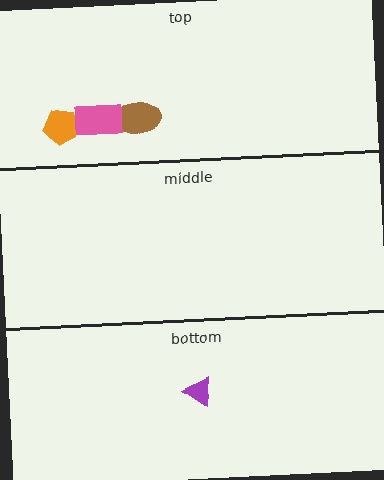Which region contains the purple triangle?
The bottom region.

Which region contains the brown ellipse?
The top region.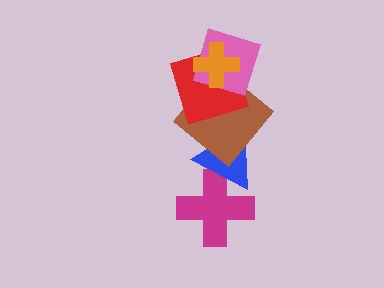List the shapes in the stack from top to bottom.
From top to bottom: the orange cross, the pink square, the red square, the brown diamond, the blue triangle, the magenta cross.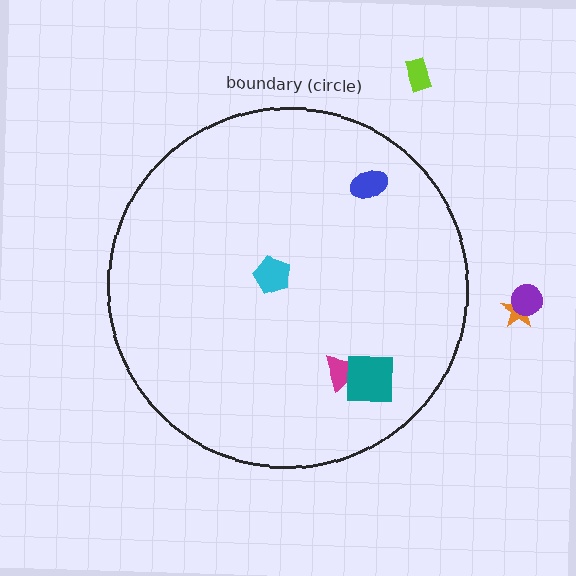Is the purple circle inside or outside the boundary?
Outside.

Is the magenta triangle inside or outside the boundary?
Inside.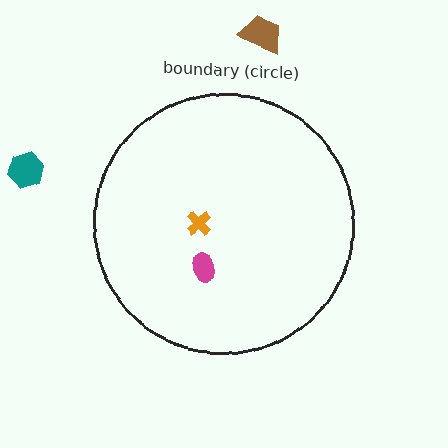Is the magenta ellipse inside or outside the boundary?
Inside.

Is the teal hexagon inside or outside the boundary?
Outside.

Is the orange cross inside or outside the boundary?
Inside.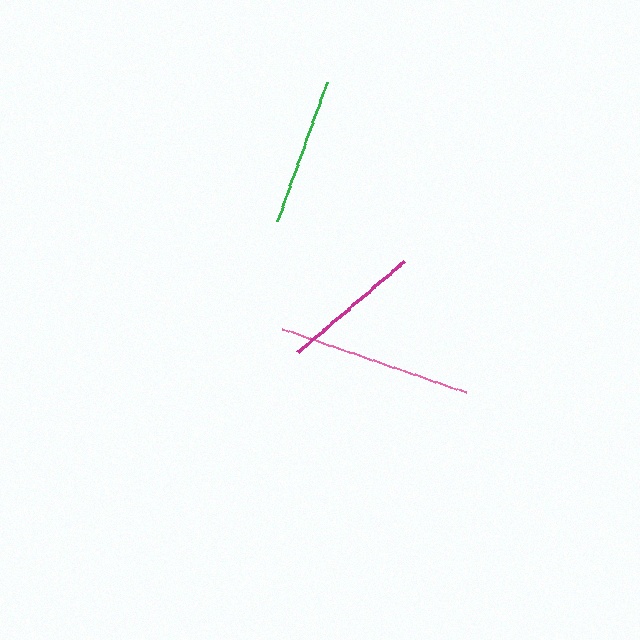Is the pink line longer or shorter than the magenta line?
The pink line is longer than the magenta line.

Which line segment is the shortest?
The magenta line is the shortest at approximately 141 pixels.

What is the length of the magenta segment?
The magenta segment is approximately 141 pixels long.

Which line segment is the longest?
The pink line is the longest at approximately 195 pixels.